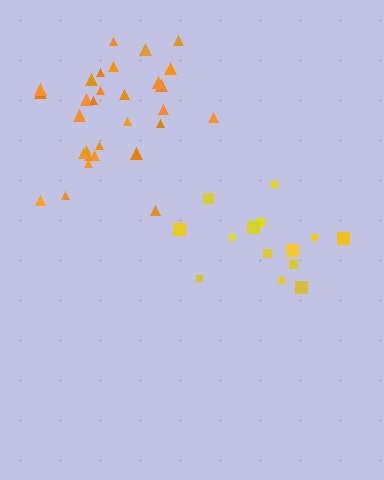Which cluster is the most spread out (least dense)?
Yellow.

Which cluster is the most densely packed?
Orange.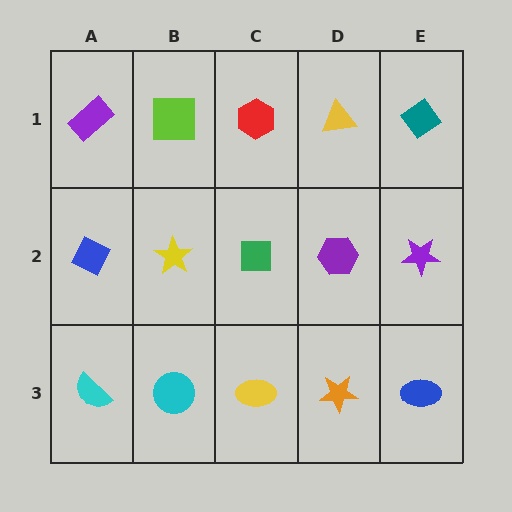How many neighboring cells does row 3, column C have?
3.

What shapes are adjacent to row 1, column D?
A purple hexagon (row 2, column D), a red hexagon (row 1, column C), a teal diamond (row 1, column E).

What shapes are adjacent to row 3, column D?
A purple hexagon (row 2, column D), a yellow ellipse (row 3, column C), a blue ellipse (row 3, column E).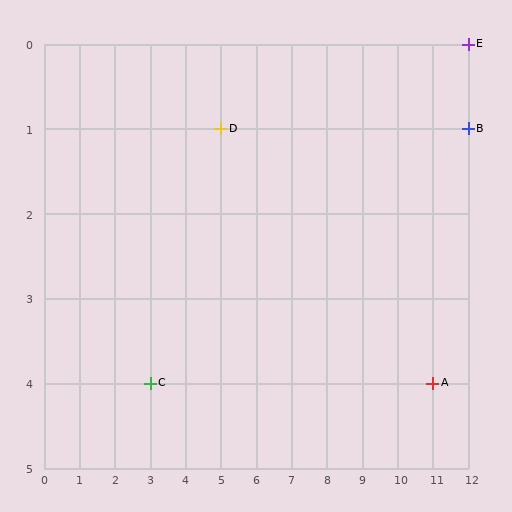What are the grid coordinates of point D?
Point D is at grid coordinates (5, 1).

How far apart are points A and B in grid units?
Points A and B are 1 column and 3 rows apart (about 3.2 grid units diagonally).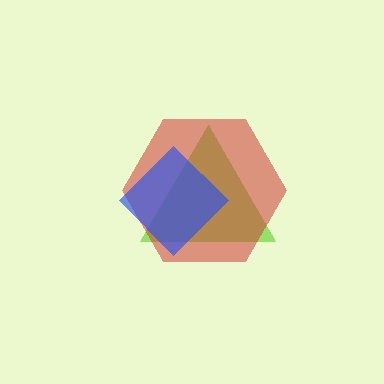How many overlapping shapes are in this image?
There are 3 overlapping shapes in the image.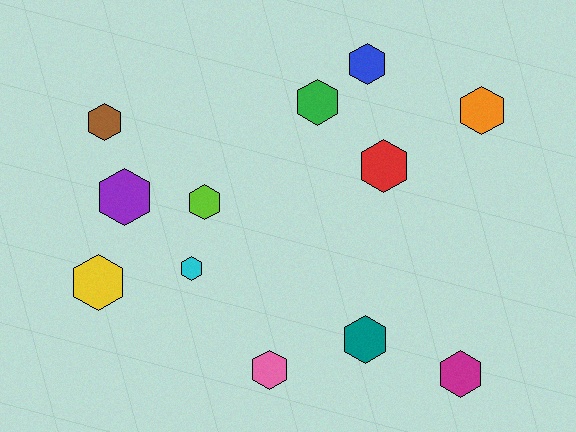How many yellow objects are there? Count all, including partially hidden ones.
There is 1 yellow object.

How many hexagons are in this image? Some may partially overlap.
There are 12 hexagons.